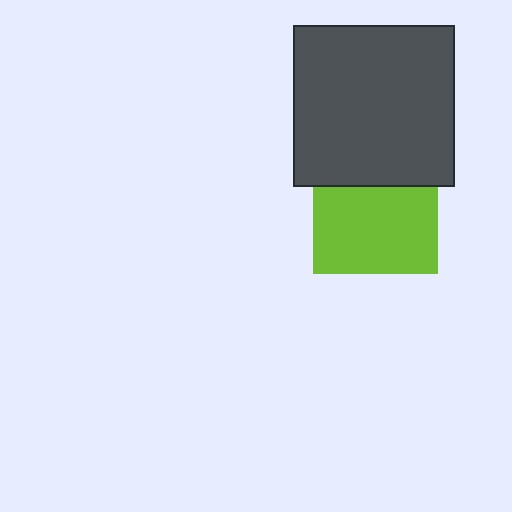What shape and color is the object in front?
The object in front is a dark gray square.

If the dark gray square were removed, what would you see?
You would see the complete lime square.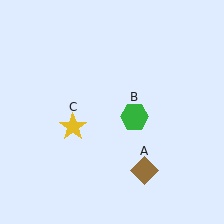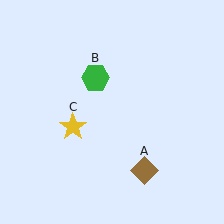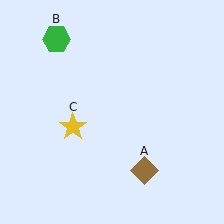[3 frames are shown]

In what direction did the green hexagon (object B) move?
The green hexagon (object B) moved up and to the left.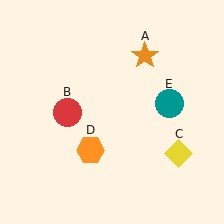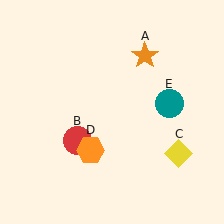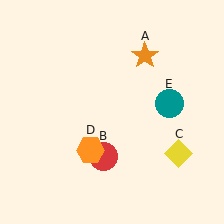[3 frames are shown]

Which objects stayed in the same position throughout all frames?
Orange star (object A) and yellow diamond (object C) and orange hexagon (object D) and teal circle (object E) remained stationary.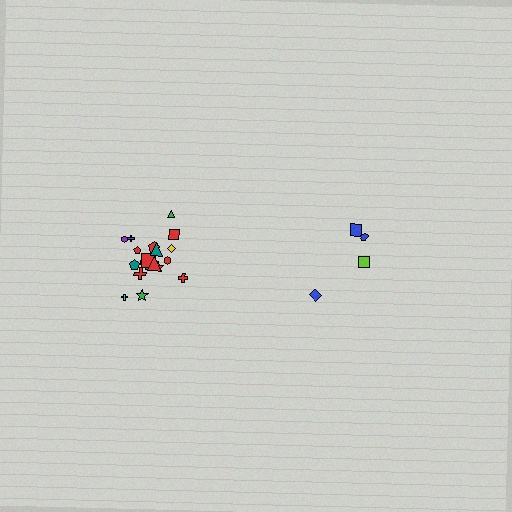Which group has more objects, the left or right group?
The left group.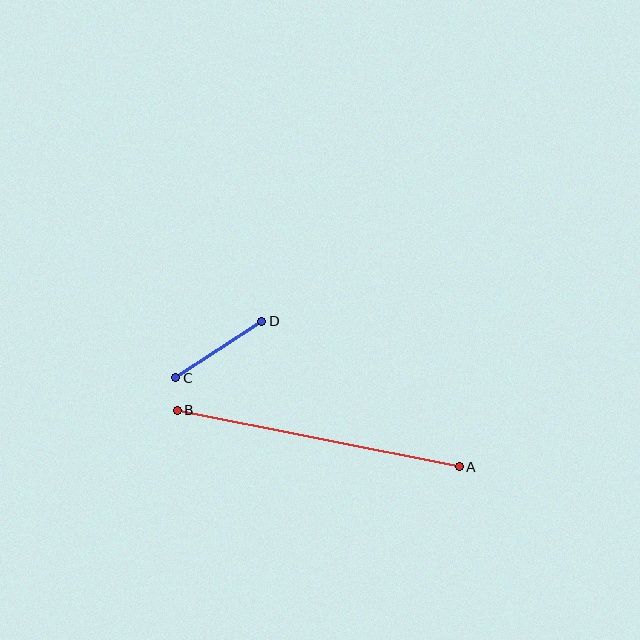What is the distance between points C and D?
The distance is approximately 103 pixels.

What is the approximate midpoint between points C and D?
The midpoint is at approximately (219, 350) pixels.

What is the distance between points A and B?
The distance is approximately 288 pixels.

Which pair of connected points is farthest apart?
Points A and B are farthest apart.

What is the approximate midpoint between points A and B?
The midpoint is at approximately (318, 439) pixels.